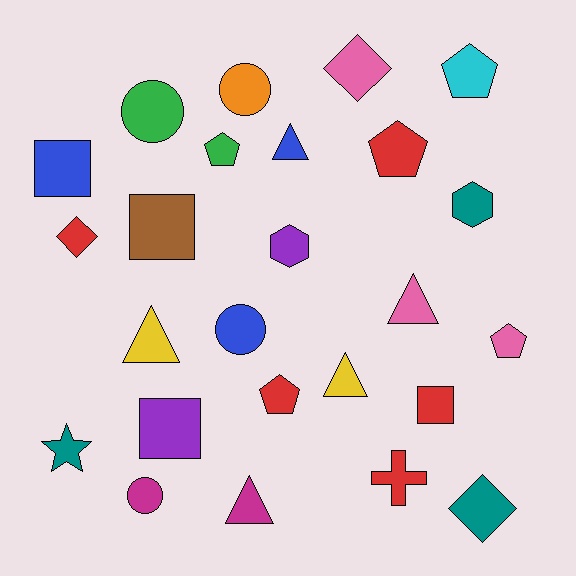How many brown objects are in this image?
There is 1 brown object.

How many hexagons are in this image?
There are 2 hexagons.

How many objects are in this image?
There are 25 objects.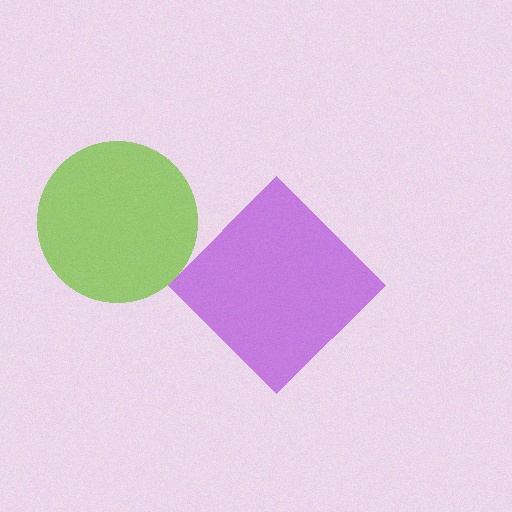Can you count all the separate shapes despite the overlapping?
Yes, there are 2 separate shapes.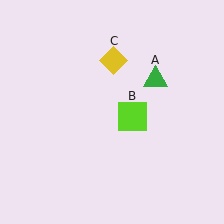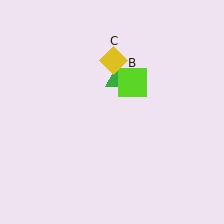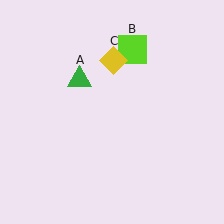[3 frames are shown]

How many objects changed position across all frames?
2 objects changed position: green triangle (object A), lime square (object B).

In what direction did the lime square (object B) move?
The lime square (object B) moved up.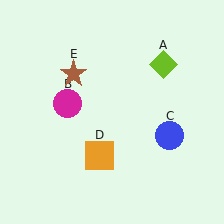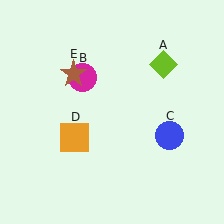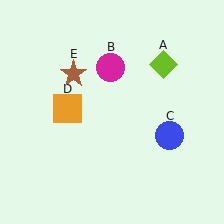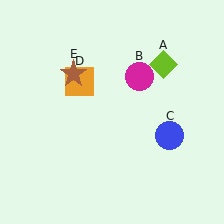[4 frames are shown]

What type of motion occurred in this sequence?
The magenta circle (object B), orange square (object D) rotated clockwise around the center of the scene.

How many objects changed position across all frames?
2 objects changed position: magenta circle (object B), orange square (object D).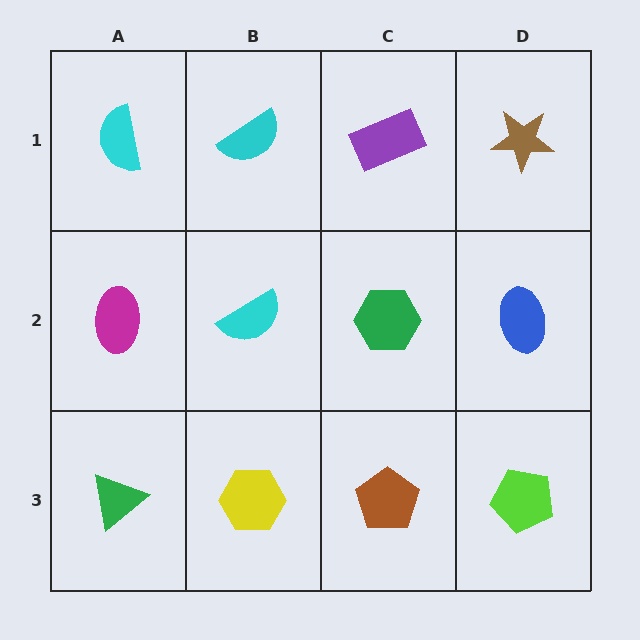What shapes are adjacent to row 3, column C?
A green hexagon (row 2, column C), a yellow hexagon (row 3, column B), a lime pentagon (row 3, column D).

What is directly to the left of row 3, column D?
A brown pentagon.